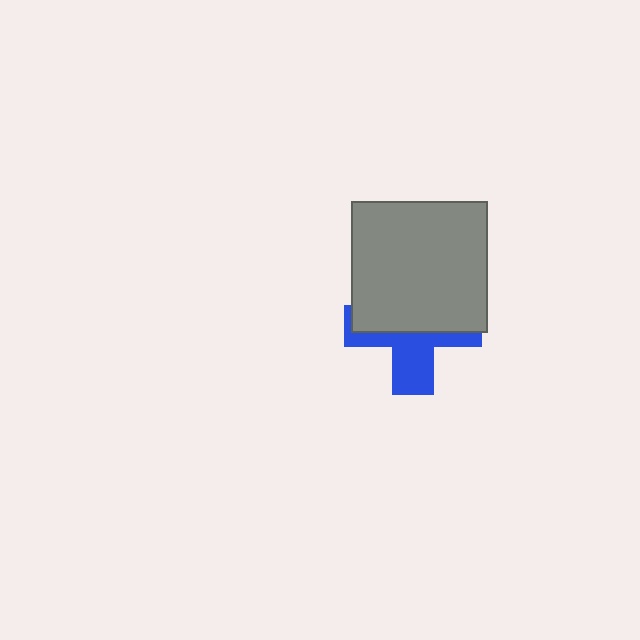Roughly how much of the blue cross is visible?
A small part of it is visible (roughly 42%).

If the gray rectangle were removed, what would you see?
You would see the complete blue cross.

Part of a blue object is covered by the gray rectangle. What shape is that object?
It is a cross.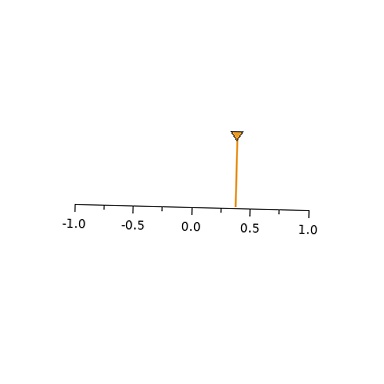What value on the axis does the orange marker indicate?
The marker indicates approximately 0.38.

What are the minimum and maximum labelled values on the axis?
The axis runs from -1.0 to 1.0.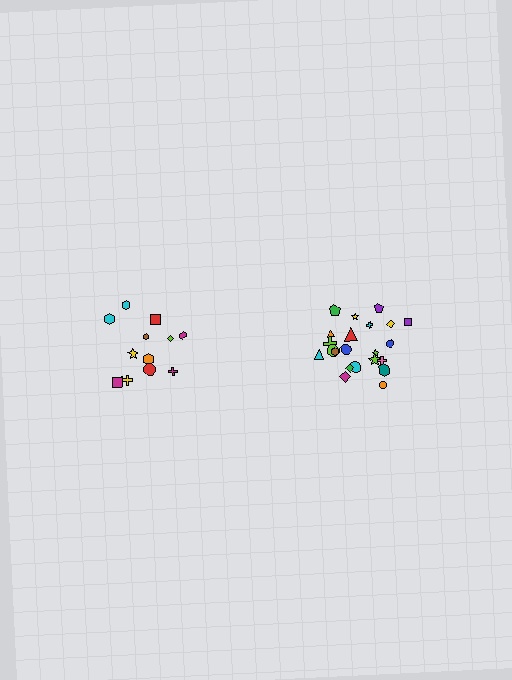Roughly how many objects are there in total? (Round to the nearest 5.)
Roughly 35 objects in total.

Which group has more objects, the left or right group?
The right group.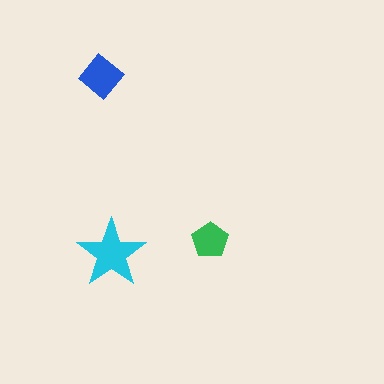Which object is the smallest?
The green pentagon.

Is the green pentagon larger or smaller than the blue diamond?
Smaller.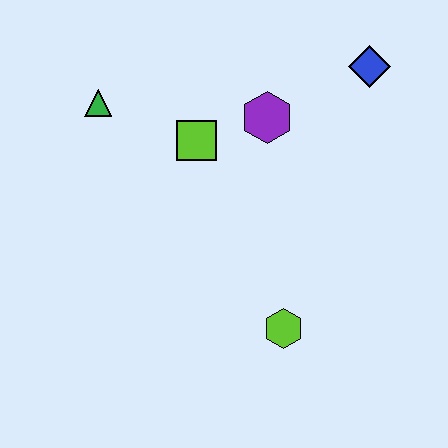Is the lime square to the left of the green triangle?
No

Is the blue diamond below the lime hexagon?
No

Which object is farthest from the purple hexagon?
The lime hexagon is farthest from the purple hexagon.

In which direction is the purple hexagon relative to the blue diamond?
The purple hexagon is to the left of the blue diamond.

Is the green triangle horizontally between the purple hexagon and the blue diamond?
No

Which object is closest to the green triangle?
The lime square is closest to the green triangle.